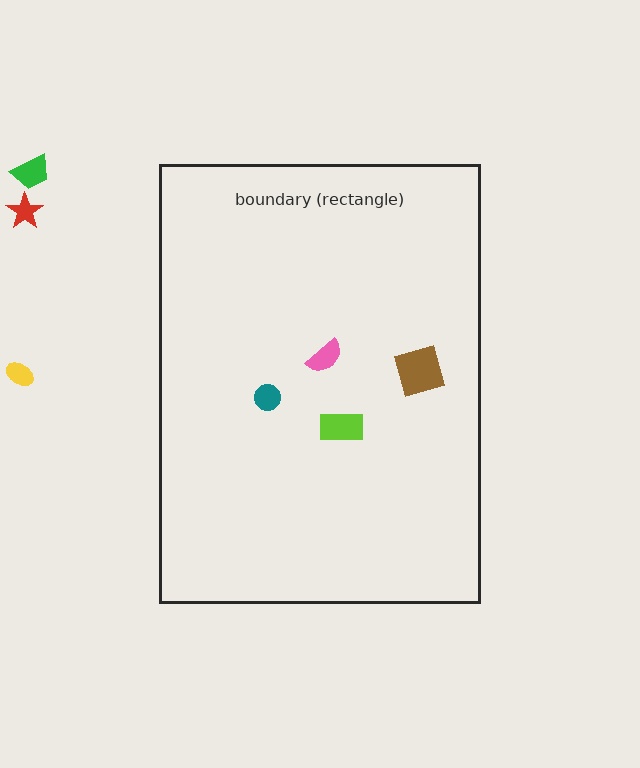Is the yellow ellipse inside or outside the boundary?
Outside.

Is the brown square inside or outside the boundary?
Inside.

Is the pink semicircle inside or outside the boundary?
Inside.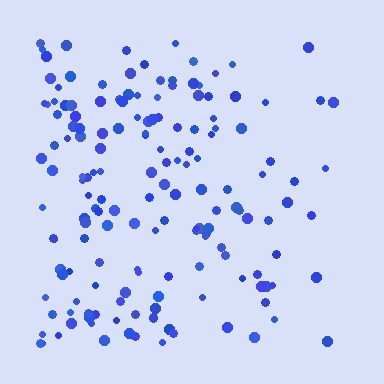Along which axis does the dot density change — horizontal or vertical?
Horizontal.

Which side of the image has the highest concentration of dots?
The left.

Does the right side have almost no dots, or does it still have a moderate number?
Still a moderate number, just noticeably fewer than the left.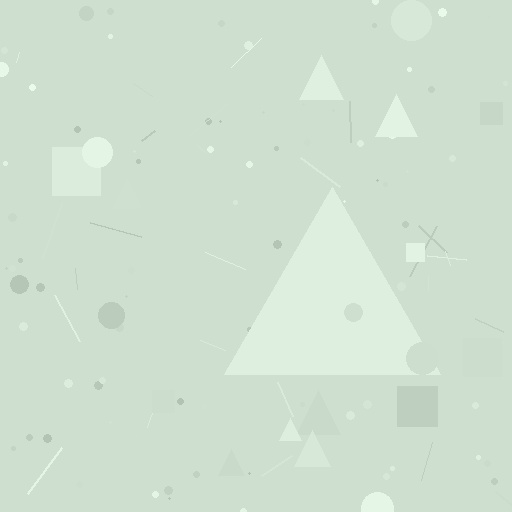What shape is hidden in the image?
A triangle is hidden in the image.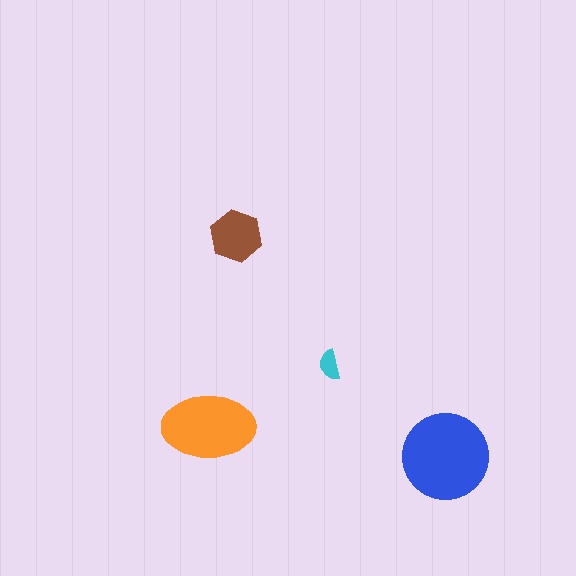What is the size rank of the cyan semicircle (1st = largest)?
4th.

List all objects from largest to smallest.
The blue circle, the orange ellipse, the brown hexagon, the cyan semicircle.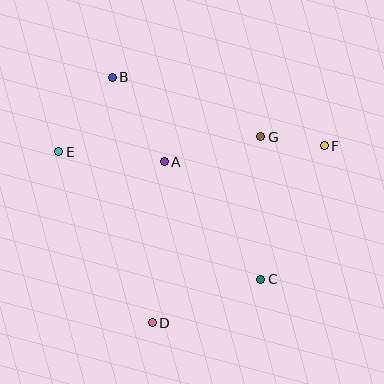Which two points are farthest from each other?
Points E and F are farthest from each other.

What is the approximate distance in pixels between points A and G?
The distance between A and G is approximately 99 pixels.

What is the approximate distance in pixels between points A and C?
The distance between A and C is approximately 152 pixels.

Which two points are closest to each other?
Points F and G are closest to each other.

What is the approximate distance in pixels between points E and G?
The distance between E and G is approximately 203 pixels.